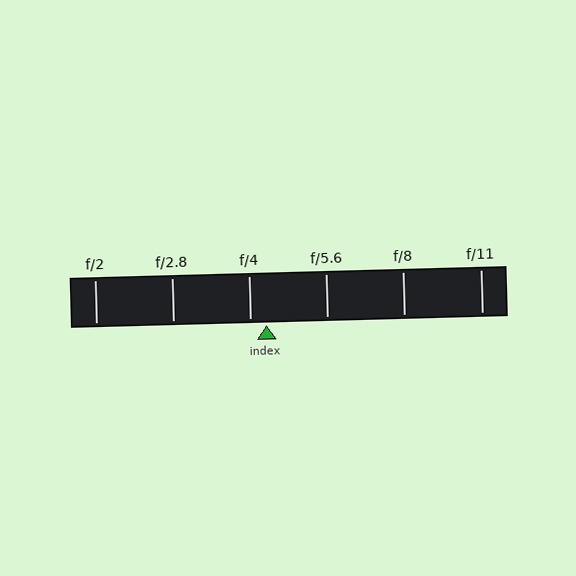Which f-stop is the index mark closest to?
The index mark is closest to f/4.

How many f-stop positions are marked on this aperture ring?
There are 6 f-stop positions marked.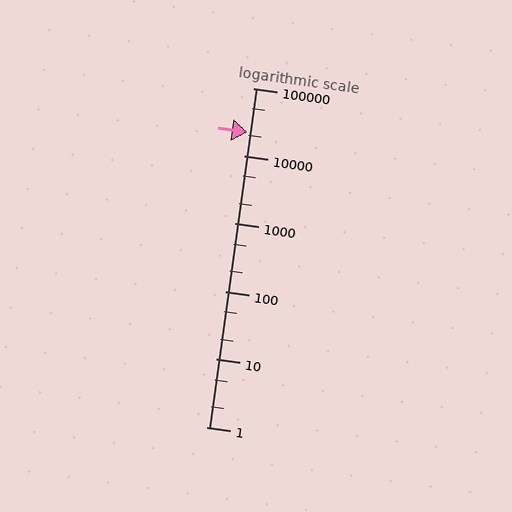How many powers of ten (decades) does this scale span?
The scale spans 5 decades, from 1 to 100000.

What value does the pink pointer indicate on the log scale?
The pointer indicates approximately 22000.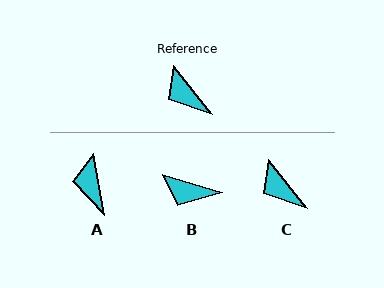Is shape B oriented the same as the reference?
No, it is off by about 35 degrees.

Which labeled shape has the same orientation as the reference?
C.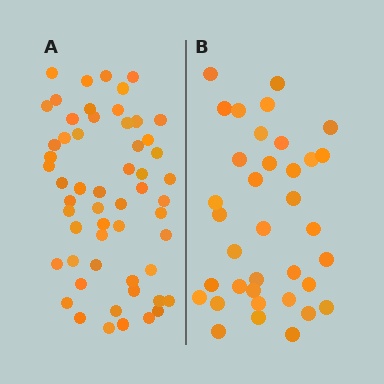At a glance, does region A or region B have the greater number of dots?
Region A (the left region) has more dots.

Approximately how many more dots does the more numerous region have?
Region A has approximately 20 more dots than region B.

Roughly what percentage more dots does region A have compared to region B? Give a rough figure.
About 55% more.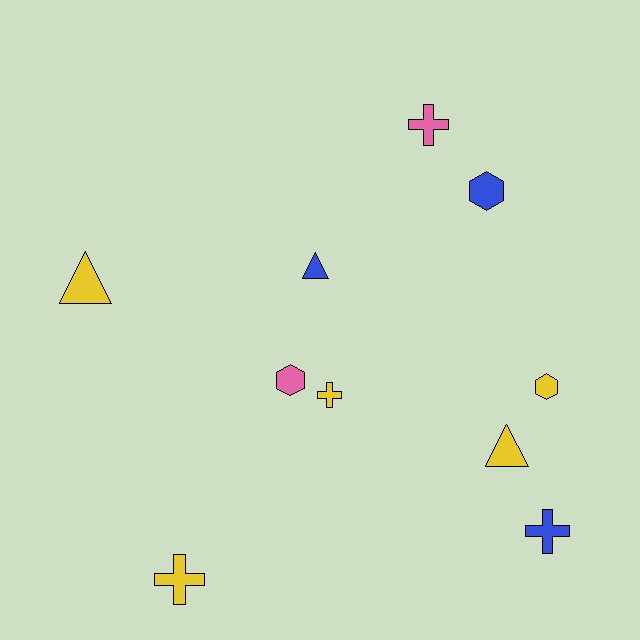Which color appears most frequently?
Yellow, with 5 objects.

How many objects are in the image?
There are 10 objects.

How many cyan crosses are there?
There are no cyan crosses.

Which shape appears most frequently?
Cross, with 4 objects.